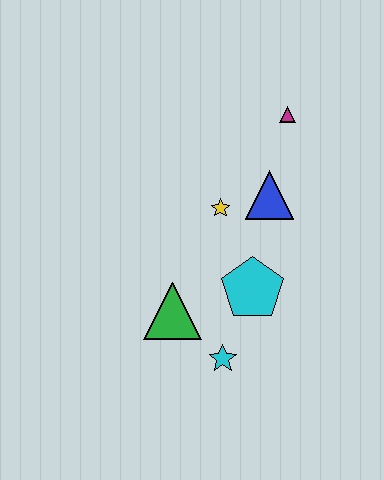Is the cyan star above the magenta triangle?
No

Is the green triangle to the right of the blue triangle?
No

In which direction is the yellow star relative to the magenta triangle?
The yellow star is below the magenta triangle.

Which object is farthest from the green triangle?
The magenta triangle is farthest from the green triangle.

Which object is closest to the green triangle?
The cyan star is closest to the green triangle.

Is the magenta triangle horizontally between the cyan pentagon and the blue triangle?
No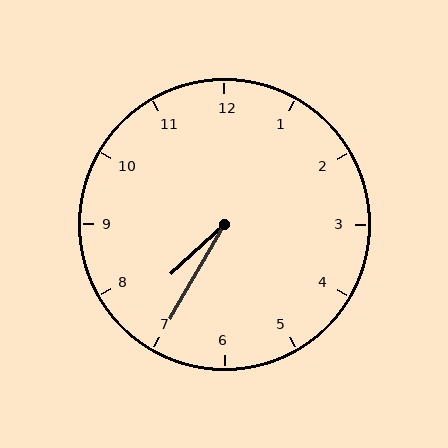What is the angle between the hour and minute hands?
Approximately 18 degrees.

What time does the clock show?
7:35.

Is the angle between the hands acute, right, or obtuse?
It is acute.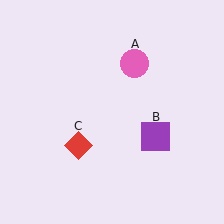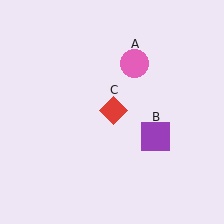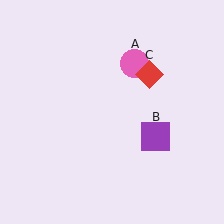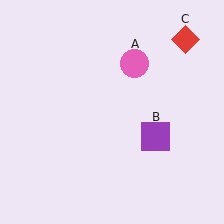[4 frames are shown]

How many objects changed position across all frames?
1 object changed position: red diamond (object C).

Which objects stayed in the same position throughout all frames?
Pink circle (object A) and purple square (object B) remained stationary.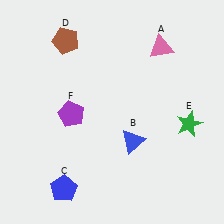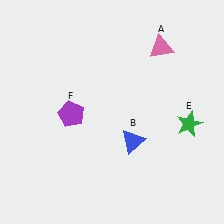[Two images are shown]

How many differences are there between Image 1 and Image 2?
There are 2 differences between the two images.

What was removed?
The brown pentagon (D), the blue pentagon (C) were removed in Image 2.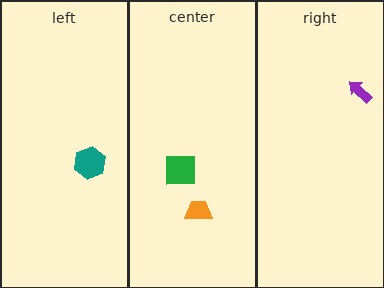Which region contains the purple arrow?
The right region.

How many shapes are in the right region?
1.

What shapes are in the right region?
The purple arrow.